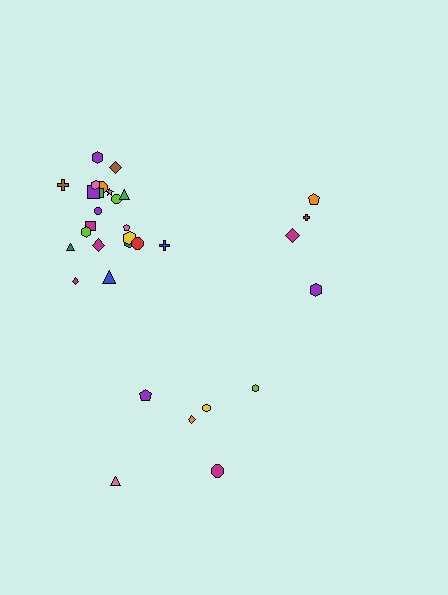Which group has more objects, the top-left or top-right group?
The top-left group.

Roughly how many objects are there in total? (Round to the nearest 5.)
Roughly 30 objects in total.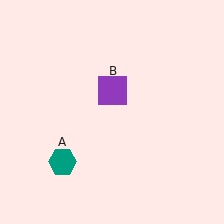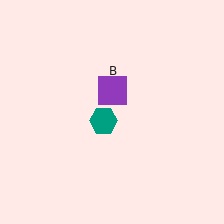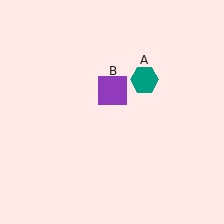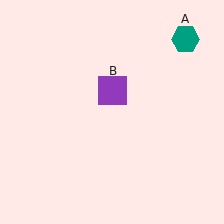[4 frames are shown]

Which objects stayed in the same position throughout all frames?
Purple square (object B) remained stationary.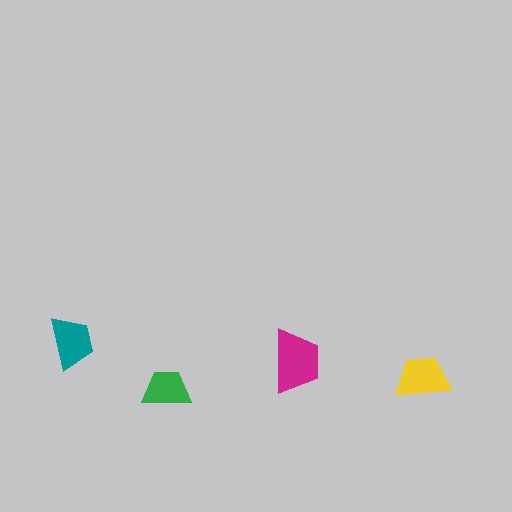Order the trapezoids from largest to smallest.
the magenta one, the yellow one, the teal one, the green one.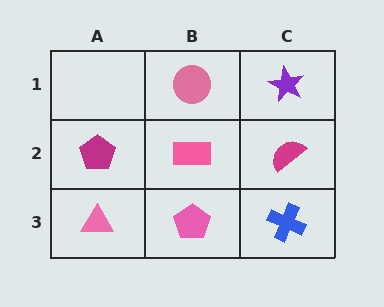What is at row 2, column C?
A magenta semicircle.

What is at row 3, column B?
A pink pentagon.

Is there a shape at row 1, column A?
No, that cell is empty.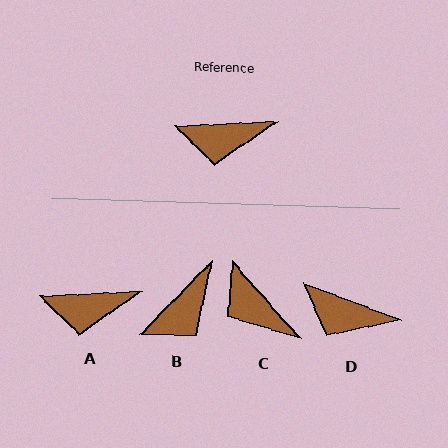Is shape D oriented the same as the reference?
No, it is off by about 23 degrees.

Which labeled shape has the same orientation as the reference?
A.